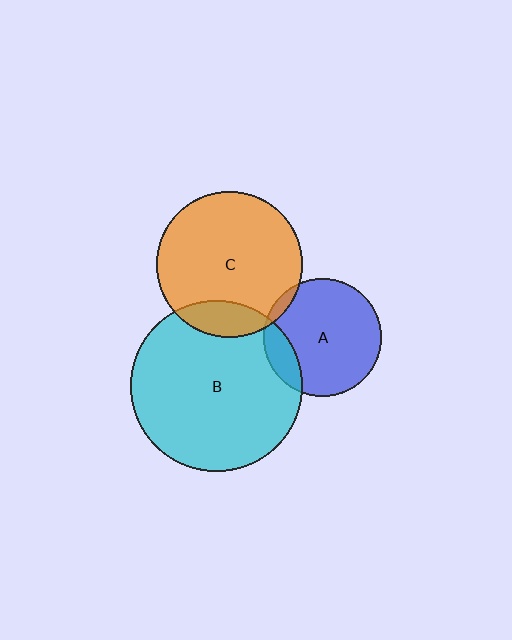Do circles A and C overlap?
Yes.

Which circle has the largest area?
Circle B (cyan).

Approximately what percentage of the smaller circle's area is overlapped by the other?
Approximately 5%.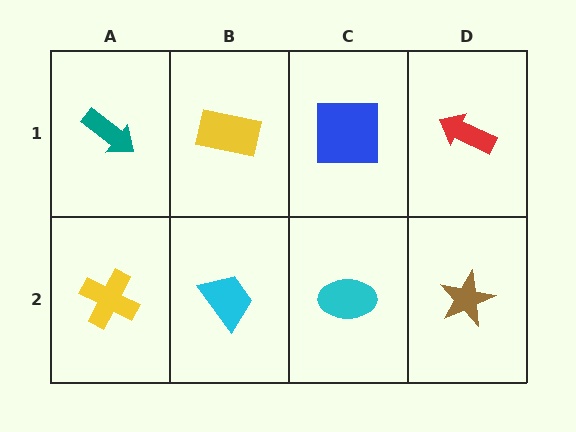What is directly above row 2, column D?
A red arrow.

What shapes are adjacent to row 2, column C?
A blue square (row 1, column C), a cyan trapezoid (row 2, column B), a brown star (row 2, column D).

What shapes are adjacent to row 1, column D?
A brown star (row 2, column D), a blue square (row 1, column C).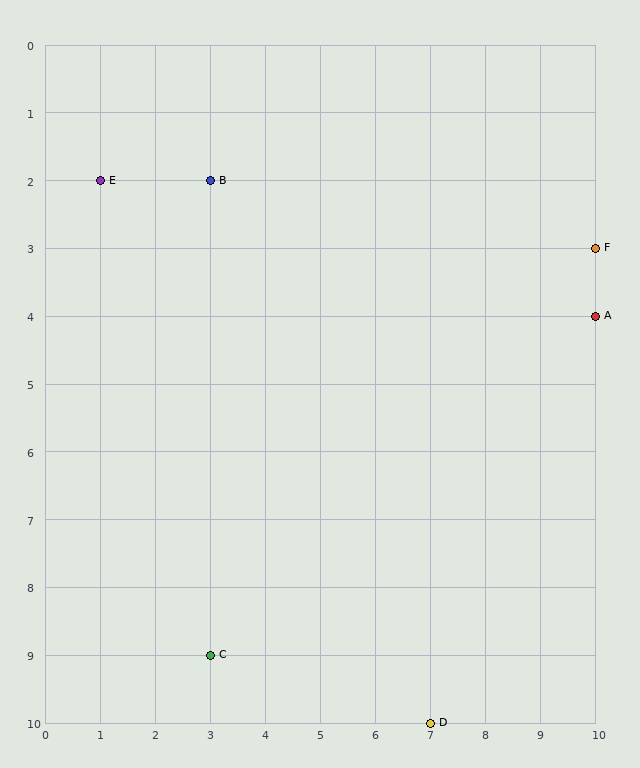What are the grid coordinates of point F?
Point F is at grid coordinates (10, 3).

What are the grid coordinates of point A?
Point A is at grid coordinates (10, 4).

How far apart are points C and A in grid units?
Points C and A are 7 columns and 5 rows apart (about 8.6 grid units diagonally).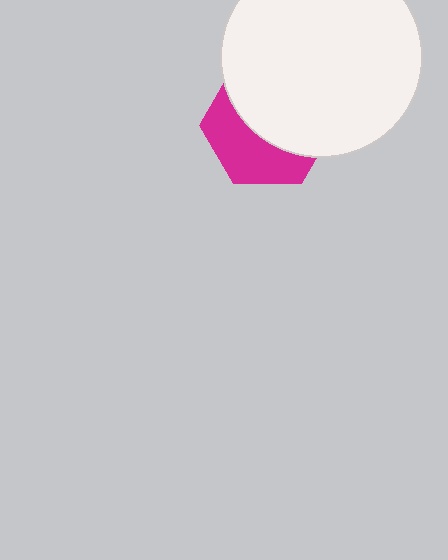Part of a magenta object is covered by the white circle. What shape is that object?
It is a hexagon.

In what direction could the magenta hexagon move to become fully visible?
The magenta hexagon could move down. That would shift it out from behind the white circle entirely.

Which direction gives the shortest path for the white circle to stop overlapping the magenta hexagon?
Moving up gives the shortest separation.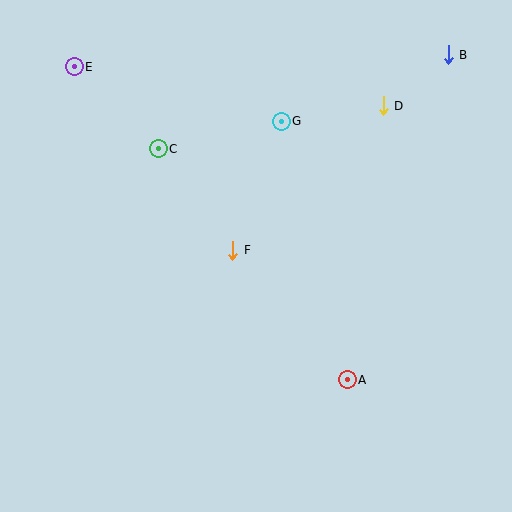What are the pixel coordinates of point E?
Point E is at (74, 67).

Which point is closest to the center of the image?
Point F at (233, 250) is closest to the center.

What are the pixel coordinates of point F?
Point F is at (233, 250).